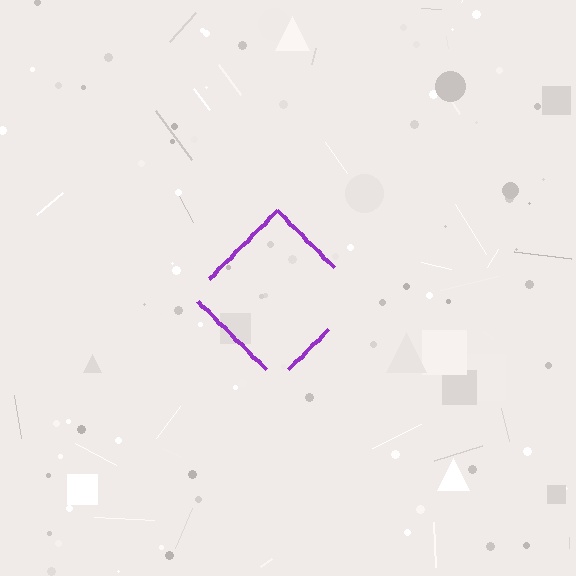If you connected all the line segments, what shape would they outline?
They would outline a diamond.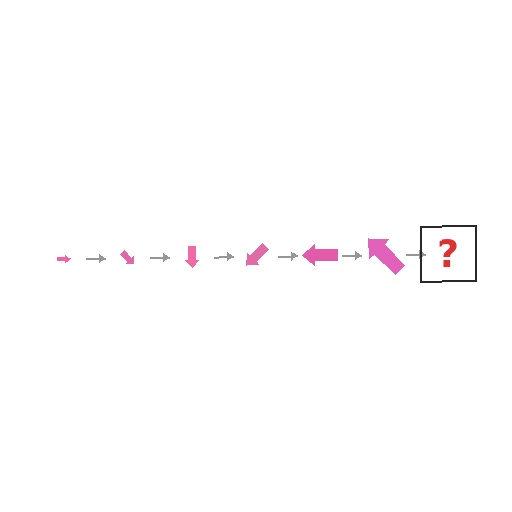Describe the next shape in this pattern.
It should be an arrow, larger than the previous one and rotated 270 degrees from the start.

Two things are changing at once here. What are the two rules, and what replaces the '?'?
The two rules are that the arrow grows larger each step and it rotates 45 degrees each step. The '?' should be an arrow, larger than the previous one and rotated 270 degrees from the start.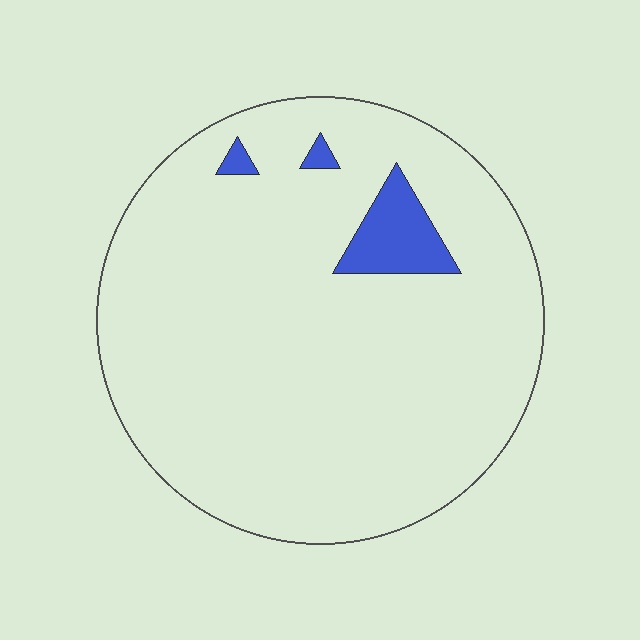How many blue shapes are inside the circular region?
3.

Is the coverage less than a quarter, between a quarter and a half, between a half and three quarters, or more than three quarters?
Less than a quarter.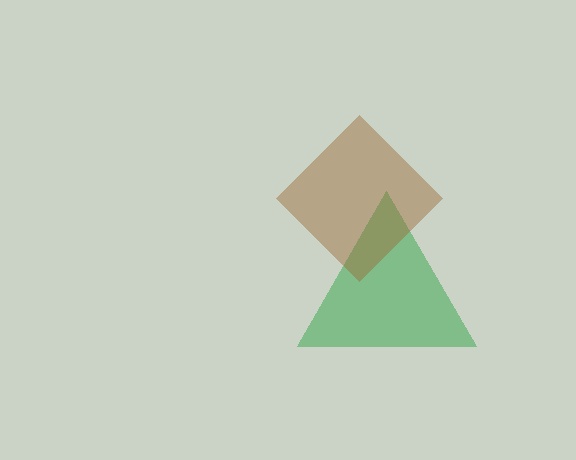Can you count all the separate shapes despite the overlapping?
Yes, there are 2 separate shapes.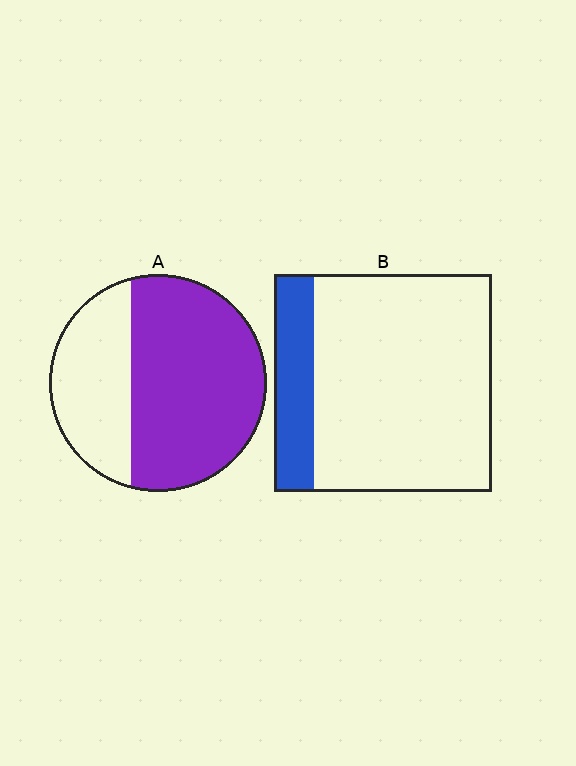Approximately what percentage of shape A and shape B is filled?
A is approximately 65% and B is approximately 20%.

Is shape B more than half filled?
No.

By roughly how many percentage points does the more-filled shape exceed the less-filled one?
By roughly 45 percentage points (A over B).